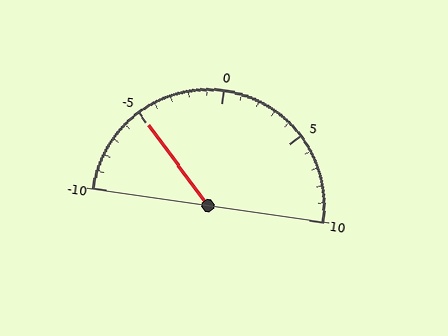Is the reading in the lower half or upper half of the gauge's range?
The reading is in the lower half of the range (-10 to 10).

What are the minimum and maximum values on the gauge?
The gauge ranges from -10 to 10.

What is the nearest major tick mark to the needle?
The nearest major tick mark is -5.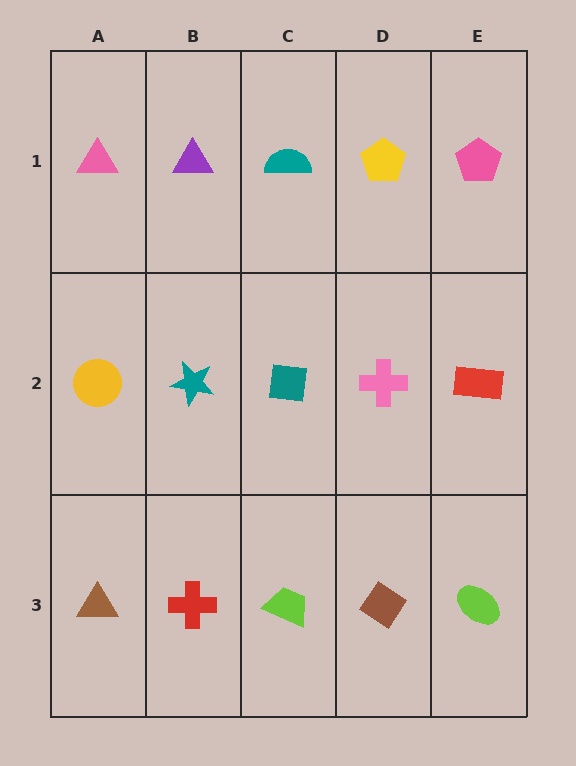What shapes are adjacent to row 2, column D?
A yellow pentagon (row 1, column D), a brown diamond (row 3, column D), a teal square (row 2, column C), a red rectangle (row 2, column E).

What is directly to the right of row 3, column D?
A lime ellipse.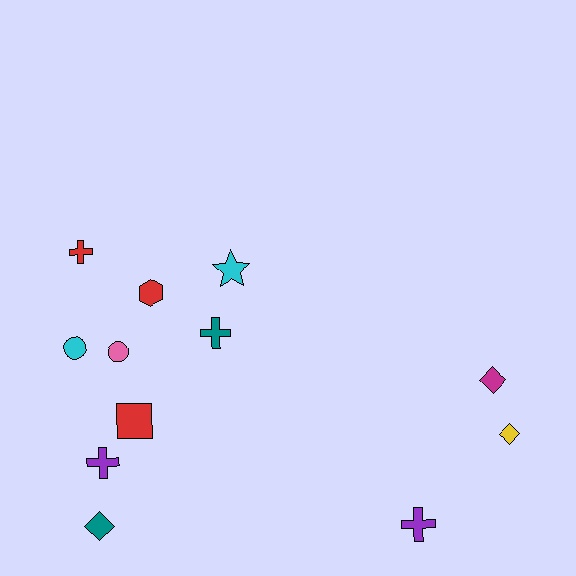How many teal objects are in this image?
There are 2 teal objects.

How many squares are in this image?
There is 1 square.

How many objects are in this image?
There are 12 objects.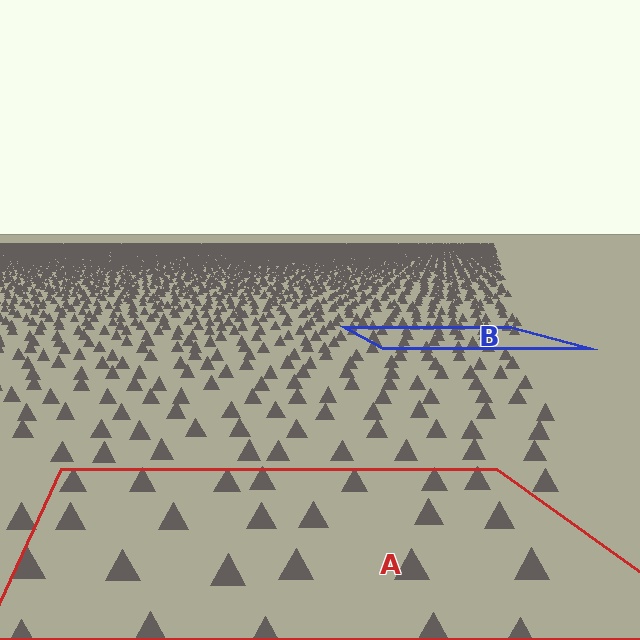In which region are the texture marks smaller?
The texture marks are smaller in region B, because it is farther away.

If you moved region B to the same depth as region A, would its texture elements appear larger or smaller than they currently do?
They would appear larger. At a closer depth, the same texture elements are projected at a bigger on-screen size.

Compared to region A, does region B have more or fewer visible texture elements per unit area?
Region B has more texture elements per unit area — they are packed more densely because it is farther away.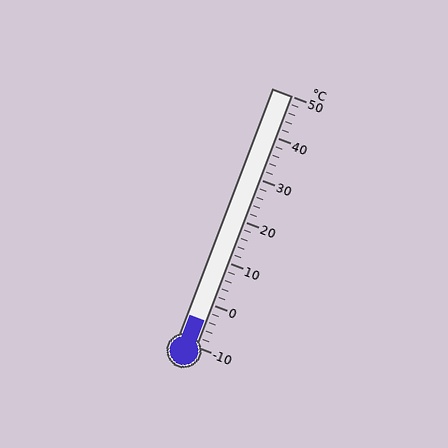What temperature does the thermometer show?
The thermometer shows approximately -4°C.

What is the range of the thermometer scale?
The thermometer scale ranges from -10°C to 50°C.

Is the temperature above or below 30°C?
The temperature is below 30°C.